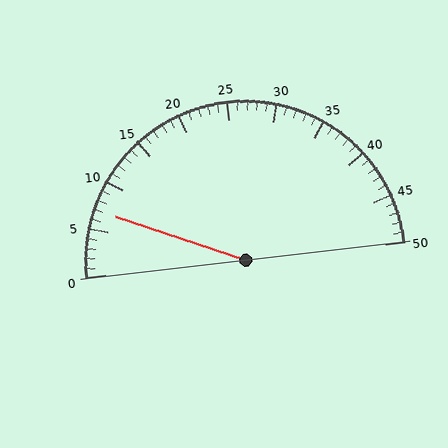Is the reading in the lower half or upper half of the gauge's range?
The reading is in the lower half of the range (0 to 50).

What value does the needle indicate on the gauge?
The needle indicates approximately 7.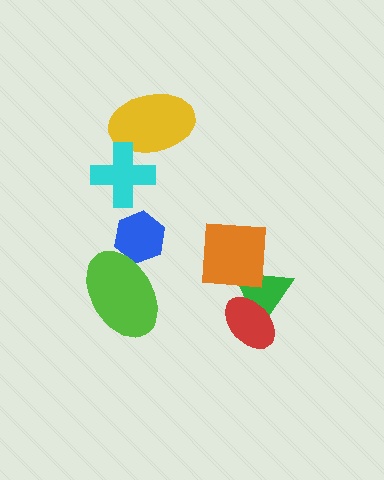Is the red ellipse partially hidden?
No, no other shape covers it.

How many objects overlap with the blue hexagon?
1 object overlaps with the blue hexagon.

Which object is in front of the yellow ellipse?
The cyan cross is in front of the yellow ellipse.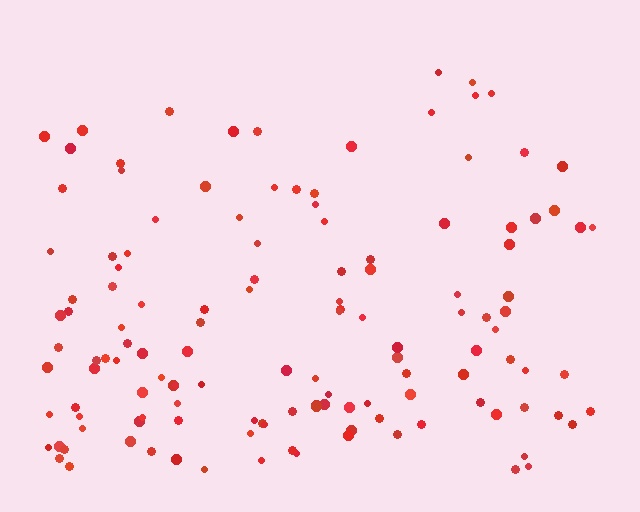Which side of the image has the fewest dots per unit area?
The top.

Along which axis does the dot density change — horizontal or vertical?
Vertical.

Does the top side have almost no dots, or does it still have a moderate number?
Still a moderate number, just noticeably fewer than the bottom.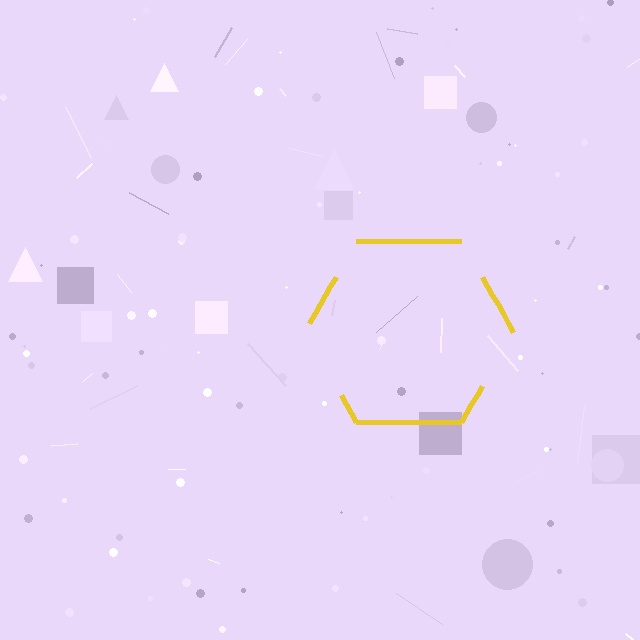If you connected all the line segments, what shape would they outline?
They would outline a hexagon.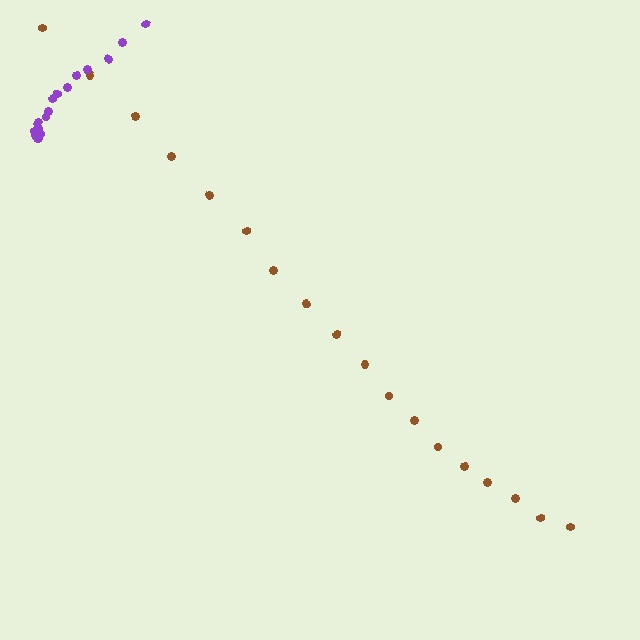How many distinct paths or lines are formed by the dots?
There are 2 distinct paths.